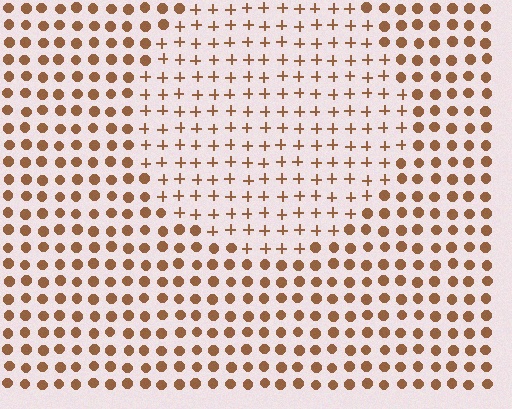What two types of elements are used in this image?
The image uses plus signs inside the circle region and circles outside it.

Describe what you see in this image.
The image is filled with small brown elements arranged in a uniform grid. A circle-shaped region contains plus signs, while the surrounding area contains circles. The boundary is defined purely by the change in element shape.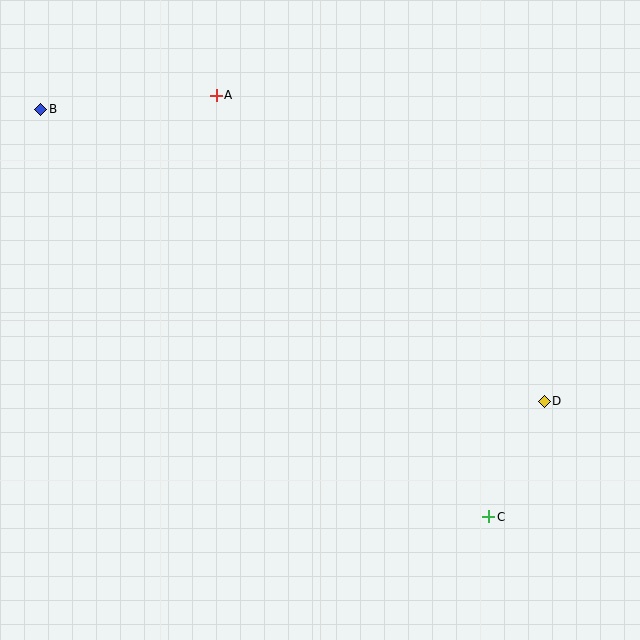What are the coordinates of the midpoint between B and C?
The midpoint between B and C is at (265, 313).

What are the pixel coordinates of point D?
Point D is at (544, 401).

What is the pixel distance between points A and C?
The distance between A and C is 502 pixels.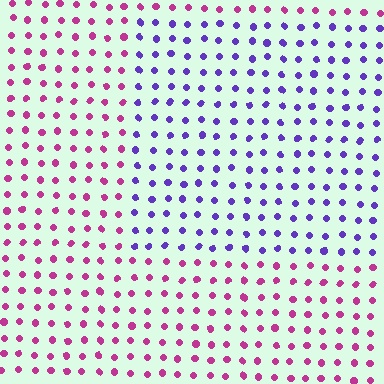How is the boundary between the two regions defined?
The boundary is defined purely by a slight shift in hue (about 59 degrees). Spacing, size, and orientation are identical on both sides.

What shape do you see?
I see a rectangle.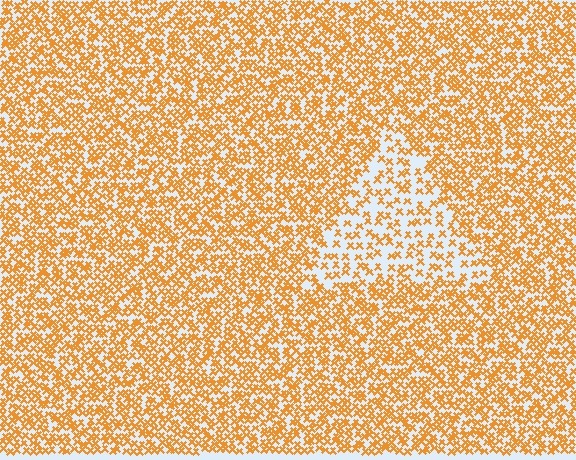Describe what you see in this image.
The image contains small orange elements arranged at two different densities. A triangle-shaped region is visible where the elements are less densely packed than the surrounding area.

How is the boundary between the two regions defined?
The boundary is defined by a change in element density (approximately 2.1x ratio). All elements are the same color, size, and shape.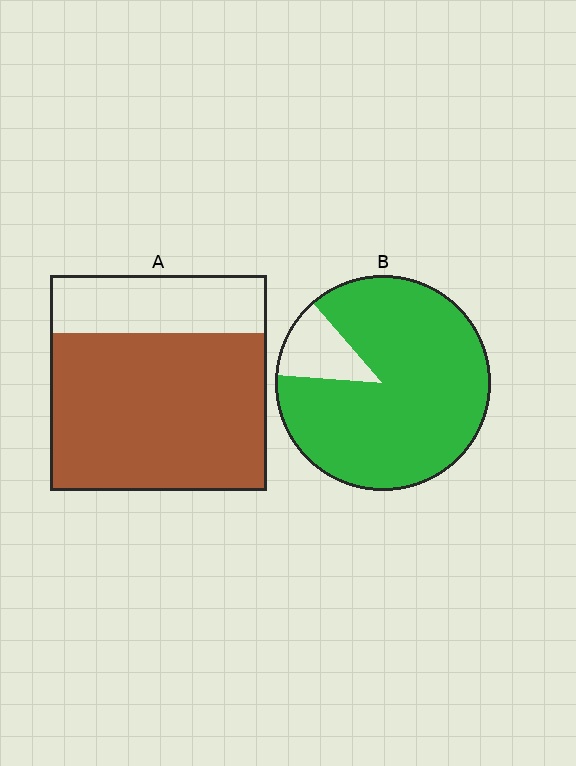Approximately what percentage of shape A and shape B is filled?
A is approximately 75% and B is approximately 90%.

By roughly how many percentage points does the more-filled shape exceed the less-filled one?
By roughly 15 percentage points (B over A).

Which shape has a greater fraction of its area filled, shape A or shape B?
Shape B.